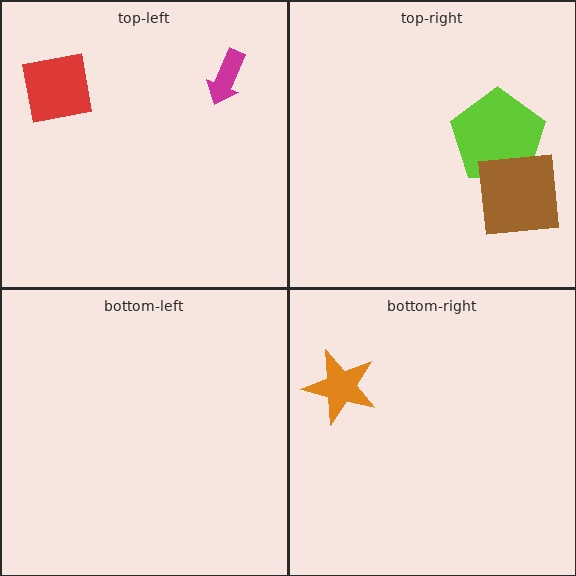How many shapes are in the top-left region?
2.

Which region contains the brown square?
The top-right region.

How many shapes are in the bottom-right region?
1.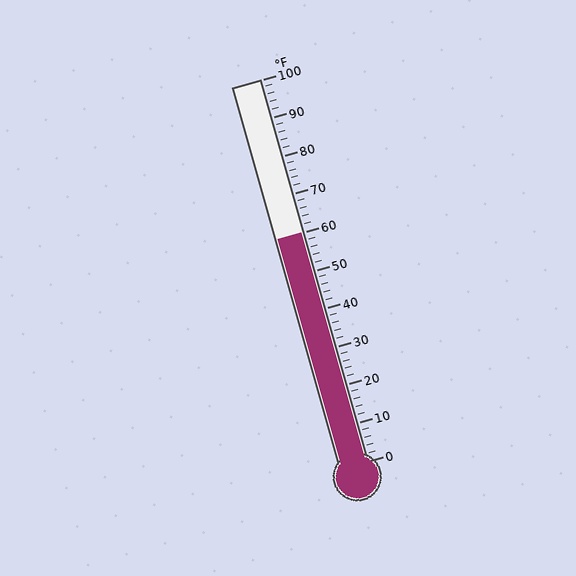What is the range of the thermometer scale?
The thermometer scale ranges from 0°F to 100°F.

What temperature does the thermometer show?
The thermometer shows approximately 60°F.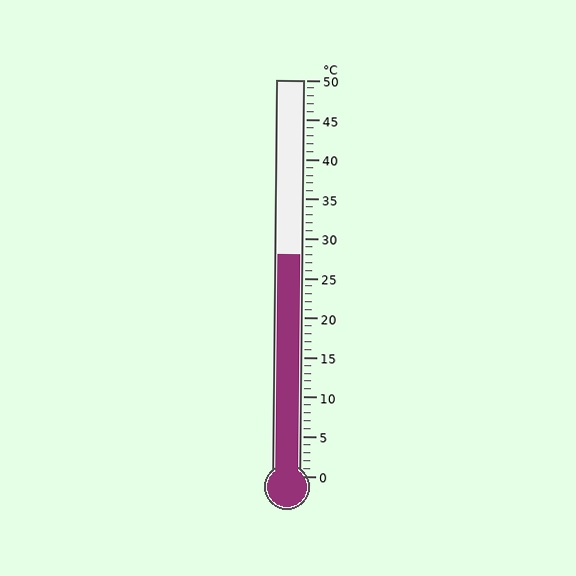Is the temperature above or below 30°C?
The temperature is below 30°C.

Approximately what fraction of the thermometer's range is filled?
The thermometer is filled to approximately 55% of its range.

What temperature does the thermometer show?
The thermometer shows approximately 28°C.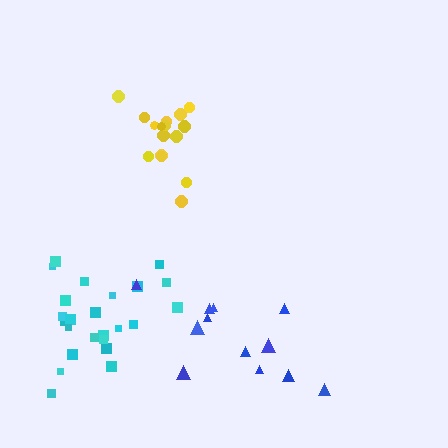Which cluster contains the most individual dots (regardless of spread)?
Cyan (24).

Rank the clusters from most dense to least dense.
yellow, cyan, blue.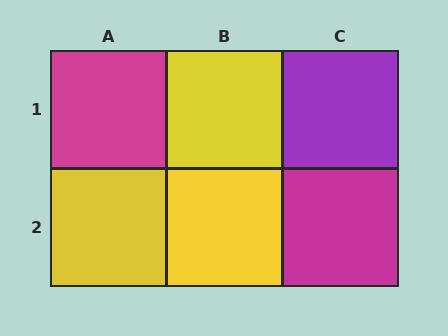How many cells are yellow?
3 cells are yellow.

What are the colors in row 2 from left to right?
Yellow, yellow, magenta.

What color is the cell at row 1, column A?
Magenta.